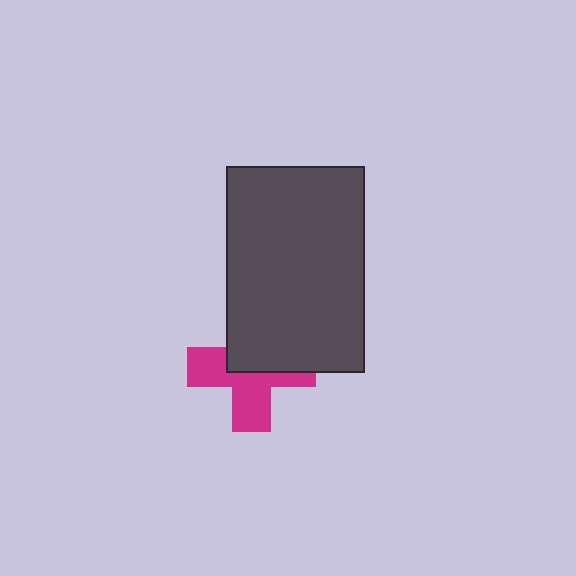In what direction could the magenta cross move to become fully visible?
The magenta cross could move down. That would shift it out from behind the dark gray rectangle entirely.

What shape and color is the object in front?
The object in front is a dark gray rectangle.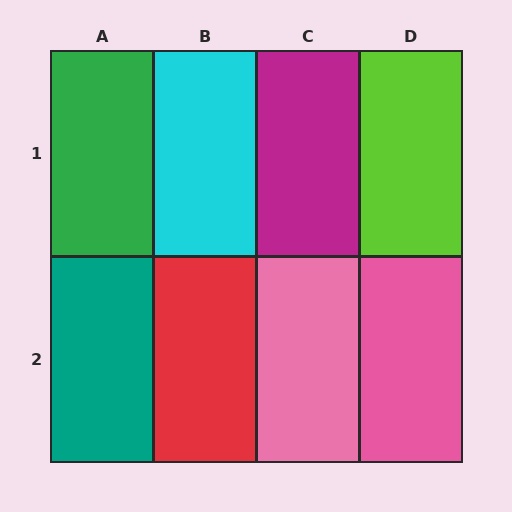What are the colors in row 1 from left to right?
Green, cyan, magenta, lime.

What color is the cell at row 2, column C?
Pink.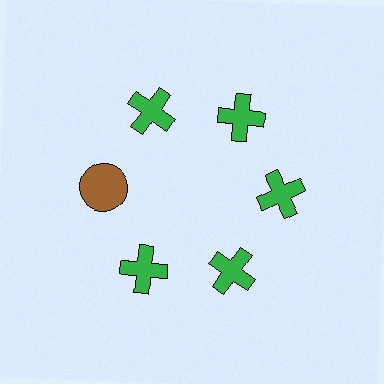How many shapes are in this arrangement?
There are 6 shapes arranged in a ring pattern.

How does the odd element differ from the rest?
It differs in both color (brown instead of green) and shape (circle instead of cross).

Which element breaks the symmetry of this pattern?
The brown circle at roughly the 9 o'clock position breaks the symmetry. All other shapes are green crosses.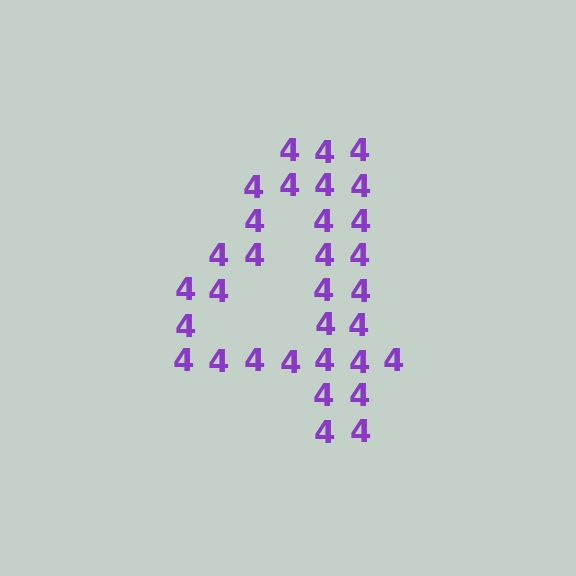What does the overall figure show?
The overall figure shows the digit 4.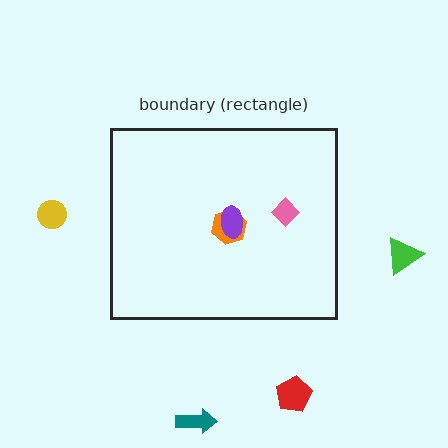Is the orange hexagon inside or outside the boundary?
Inside.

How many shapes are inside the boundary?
3 inside, 4 outside.